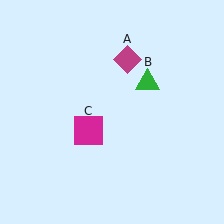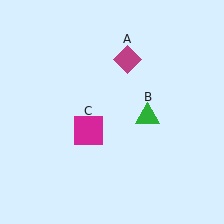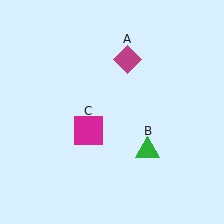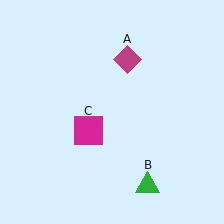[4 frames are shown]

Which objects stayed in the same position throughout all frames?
Magenta diamond (object A) and magenta square (object C) remained stationary.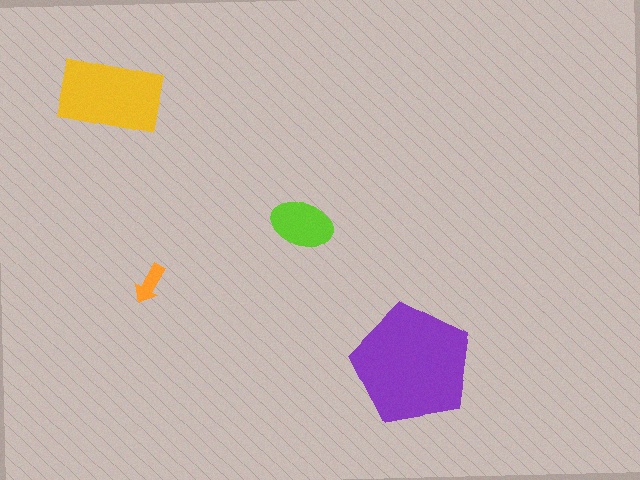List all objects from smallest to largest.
The orange arrow, the lime ellipse, the yellow rectangle, the purple pentagon.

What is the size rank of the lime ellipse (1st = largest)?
3rd.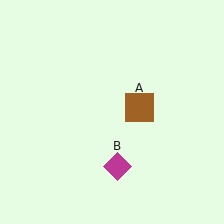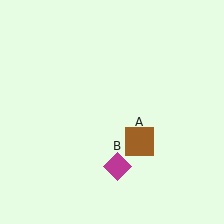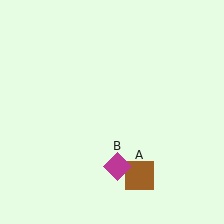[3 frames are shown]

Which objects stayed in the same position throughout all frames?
Magenta diamond (object B) remained stationary.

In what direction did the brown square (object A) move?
The brown square (object A) moved down.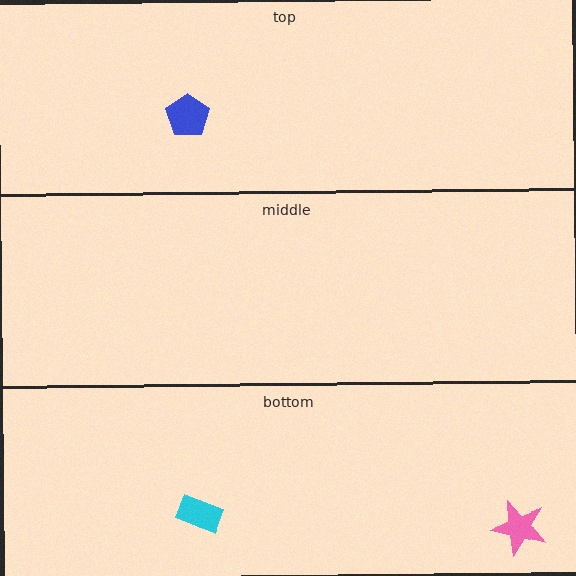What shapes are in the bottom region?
The cyan rectangle, the pink star.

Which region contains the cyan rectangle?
The bottom region.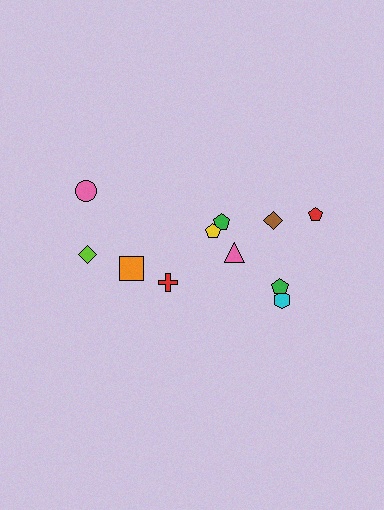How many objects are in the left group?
There are 4 objects.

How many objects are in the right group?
There are 7 objects.